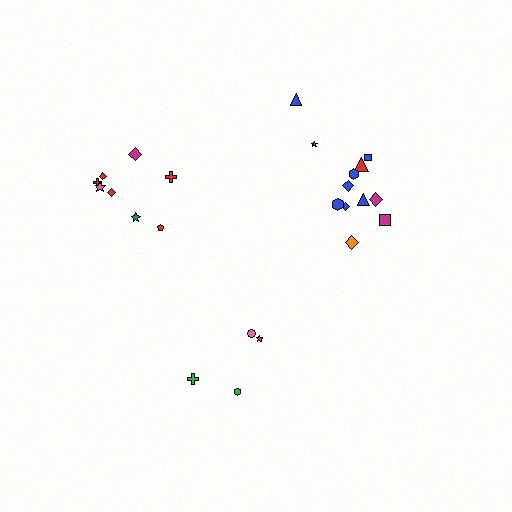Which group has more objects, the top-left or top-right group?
The top-right group.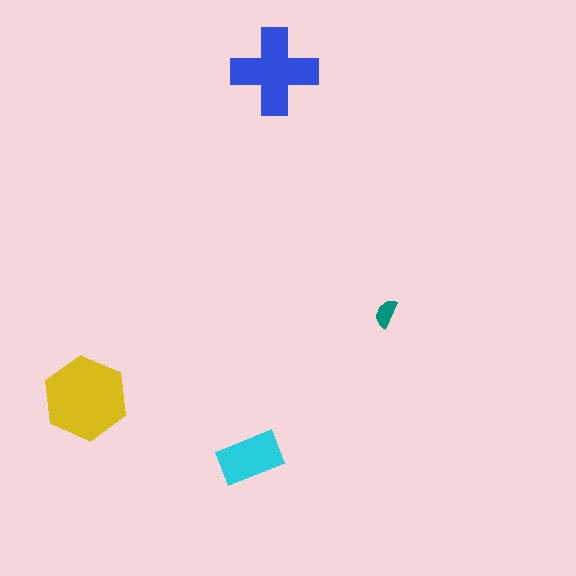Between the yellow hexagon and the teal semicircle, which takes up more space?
The yellow hexagon.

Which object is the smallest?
The teal semicircle.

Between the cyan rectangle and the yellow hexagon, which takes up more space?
The yellow hexagon.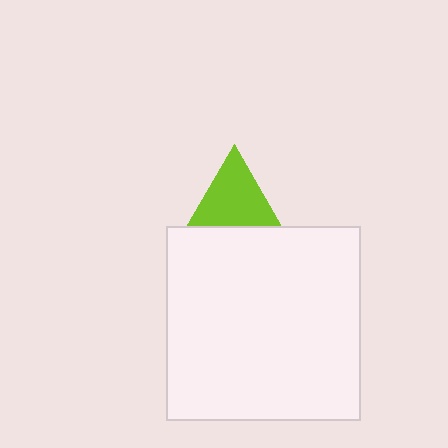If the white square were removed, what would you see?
You would see the complete lime triangle.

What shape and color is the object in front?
The object in front is a white square.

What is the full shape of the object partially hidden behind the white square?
The partially hidden object is a lime triangle.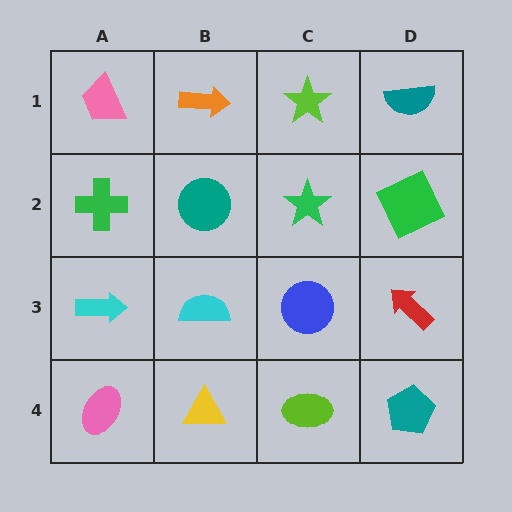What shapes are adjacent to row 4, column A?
A cyan arrow (row 3, column A), a yellow triangle (row 4, column B).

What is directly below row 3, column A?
A pink ellipse.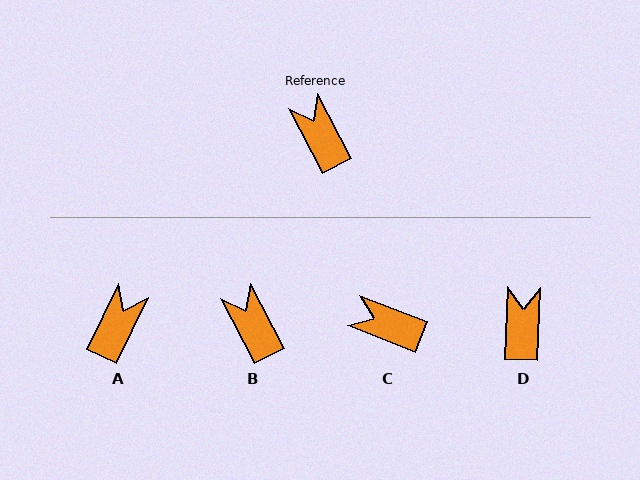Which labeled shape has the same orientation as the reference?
B.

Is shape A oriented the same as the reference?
No, it is off by about 54 degrees.